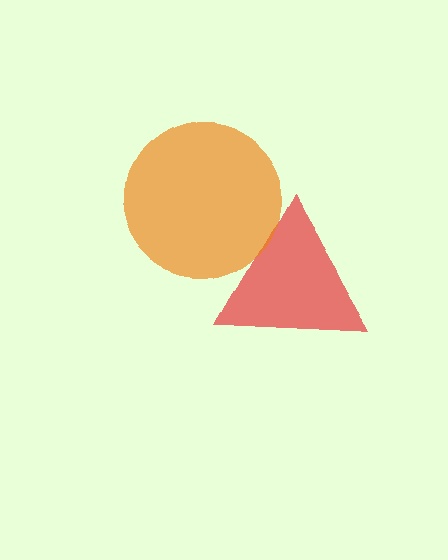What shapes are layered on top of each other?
The layered shapes are: a red triangle, an orange circle.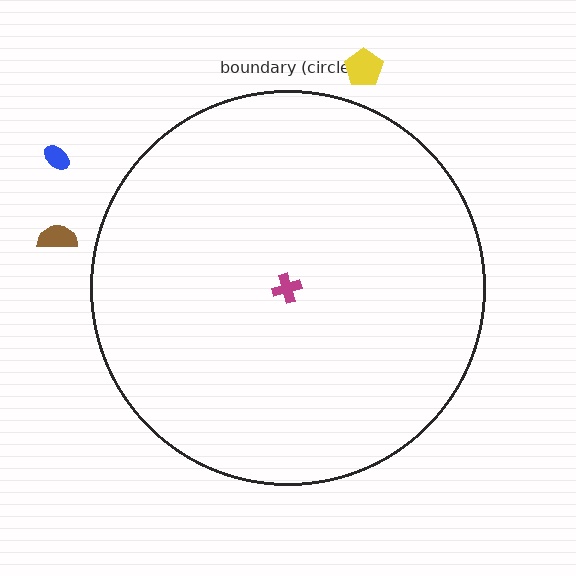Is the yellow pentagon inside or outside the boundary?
Outside.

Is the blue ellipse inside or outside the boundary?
Outside.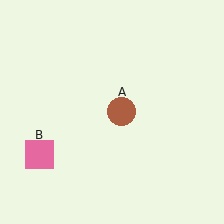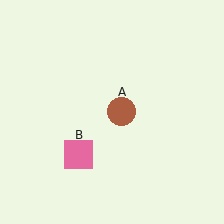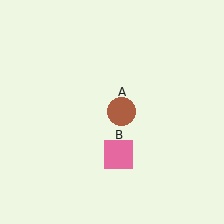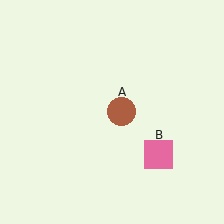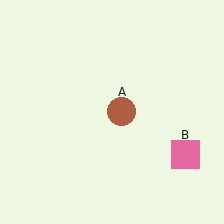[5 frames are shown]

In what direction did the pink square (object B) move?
The pink square (object B) moved right.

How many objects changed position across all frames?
1 object changed position: pink square (object B).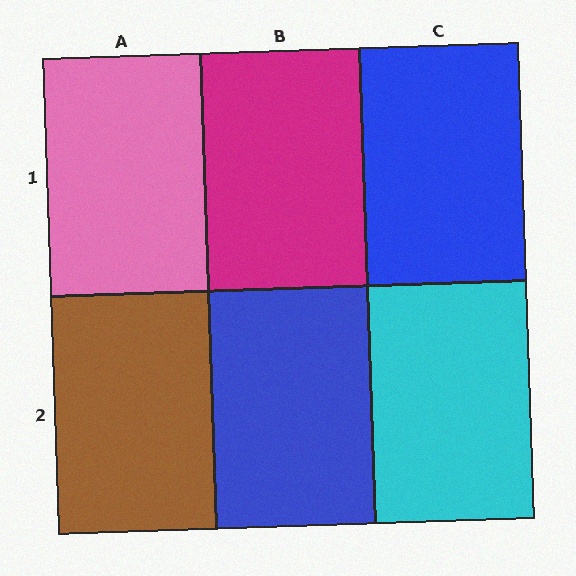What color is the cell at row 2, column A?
Brown.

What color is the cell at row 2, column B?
Blue.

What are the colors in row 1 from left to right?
Pink, magenta, blue.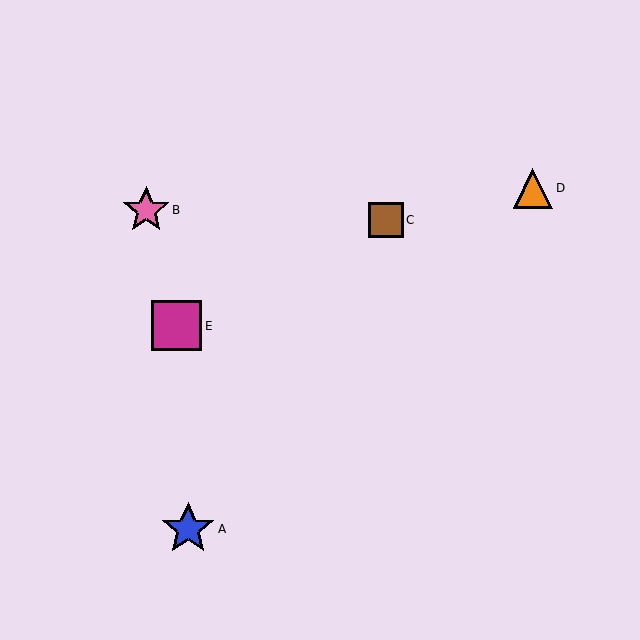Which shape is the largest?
The blue star (labeled A) is the largest.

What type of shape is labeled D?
Shape D is an orange triangle.